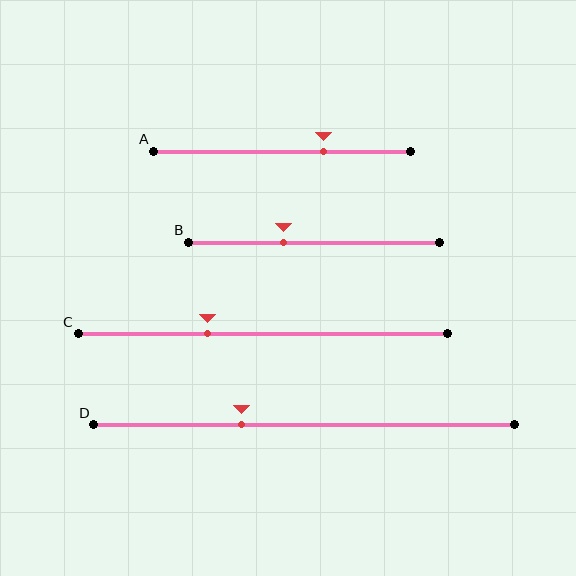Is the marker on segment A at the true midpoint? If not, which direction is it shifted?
No, the marker on segment A is shifted to the right by about 16% of the segment length.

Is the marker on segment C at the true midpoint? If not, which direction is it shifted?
No, the marker on segment C is shifted to the left by about 15% of the segment length.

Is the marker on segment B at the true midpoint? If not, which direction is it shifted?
No, the marker on segment B is shifted to the left by about 12% of the segment length.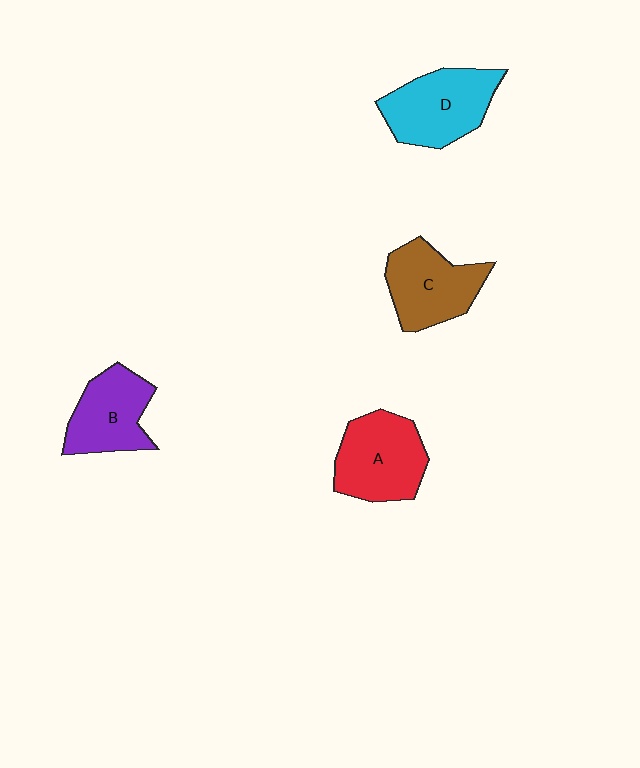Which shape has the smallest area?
Shape B (purple).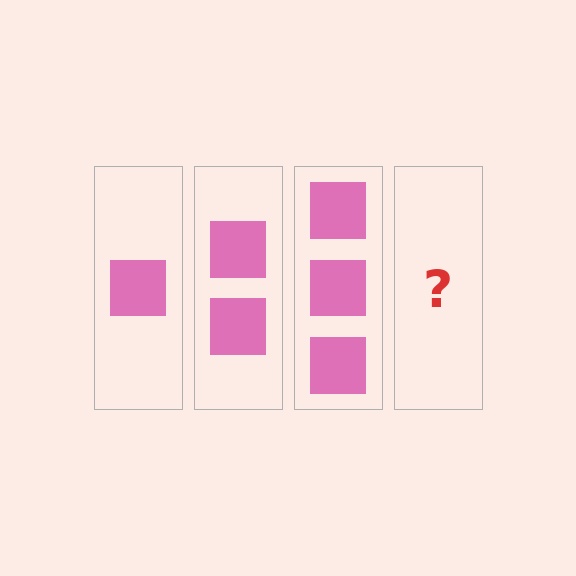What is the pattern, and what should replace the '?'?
The pattern is that each step adds one more square. The '?' should be 4 squares.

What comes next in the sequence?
The next element should be 4 squares.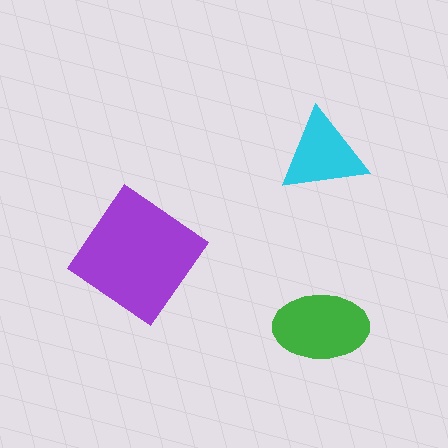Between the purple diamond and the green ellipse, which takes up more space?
The purple diamond.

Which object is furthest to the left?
The purple diamond is leftmost.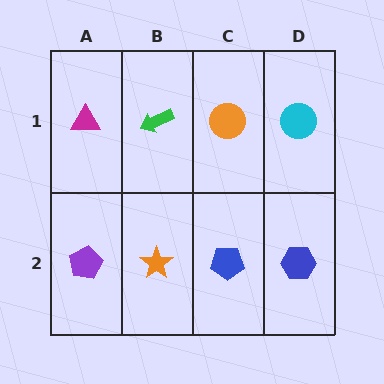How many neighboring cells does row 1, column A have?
2.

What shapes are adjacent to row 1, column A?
A purple pentagon (row 2, column A), a green arrow (row 1, column B).